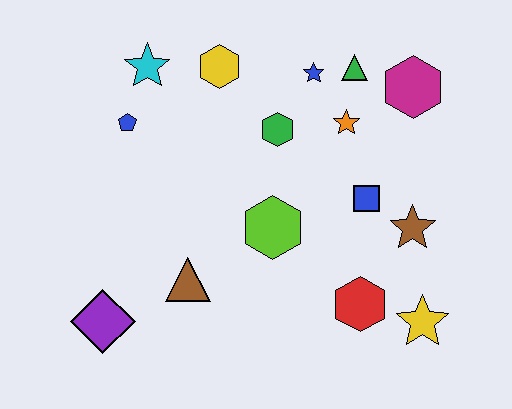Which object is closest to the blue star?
The green triangle is closest to the blue star.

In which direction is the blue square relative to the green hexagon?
The blue square is to the right of the green hexagon.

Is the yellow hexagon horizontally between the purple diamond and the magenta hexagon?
Yes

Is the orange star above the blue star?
No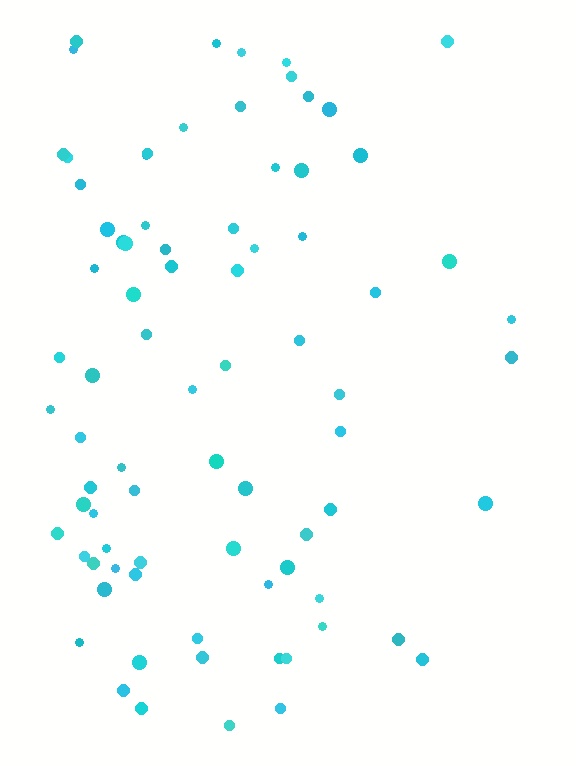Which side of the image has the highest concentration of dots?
The left.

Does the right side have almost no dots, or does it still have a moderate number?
Still a moderate number, just noticeably fewer than the left.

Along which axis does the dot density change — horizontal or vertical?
Horizontal.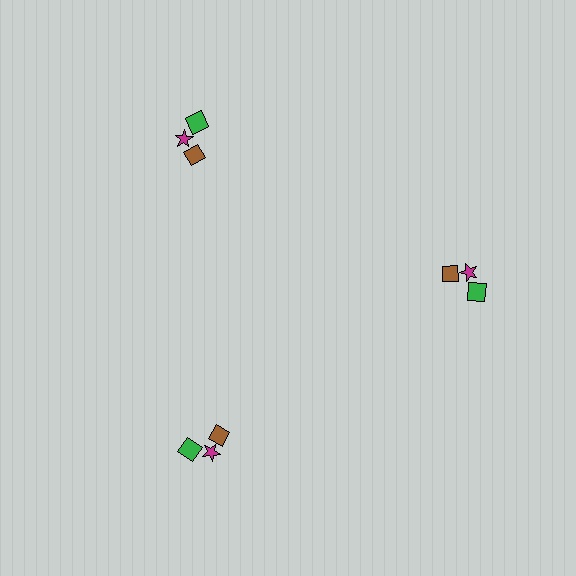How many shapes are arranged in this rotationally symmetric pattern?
There are 9 shapes, arranged in 3 groups of 3.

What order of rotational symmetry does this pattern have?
This pattern has 3-fold rotational symmetry.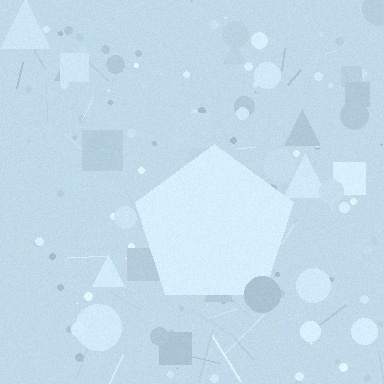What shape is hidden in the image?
A pentagon is hidden in the image.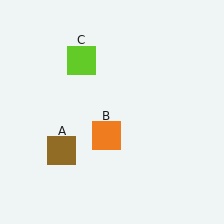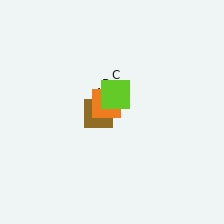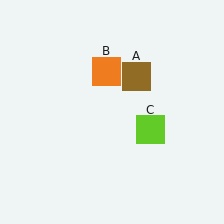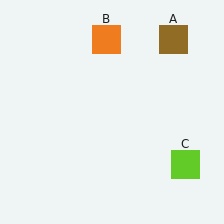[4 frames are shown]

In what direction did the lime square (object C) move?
The lime square (object C) moved down and to the right.